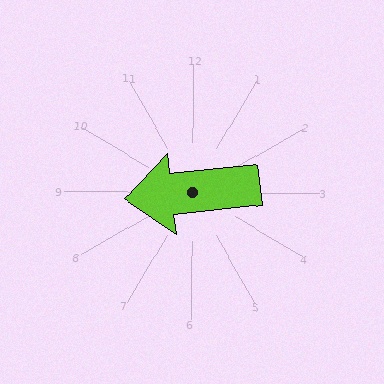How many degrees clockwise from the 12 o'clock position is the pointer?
Approximately 264 degrees.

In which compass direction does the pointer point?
West.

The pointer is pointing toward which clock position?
Roughly 9 o'clock.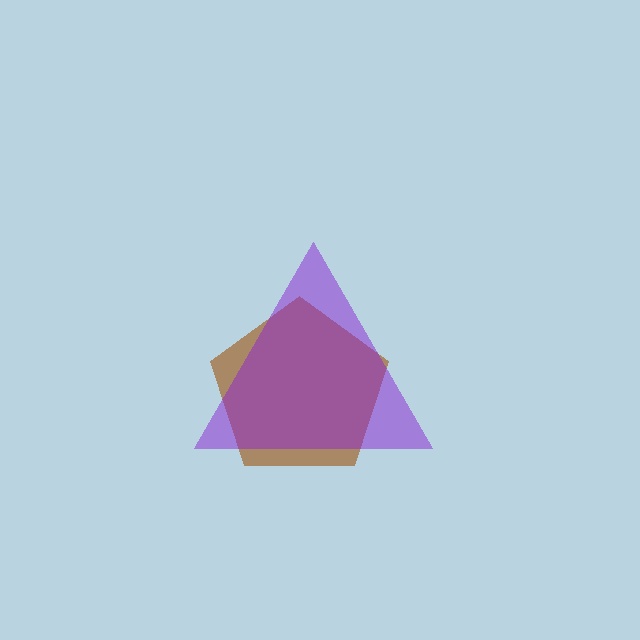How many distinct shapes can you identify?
There are 2 distinct shapes: a brown pentagon, a purple triangle.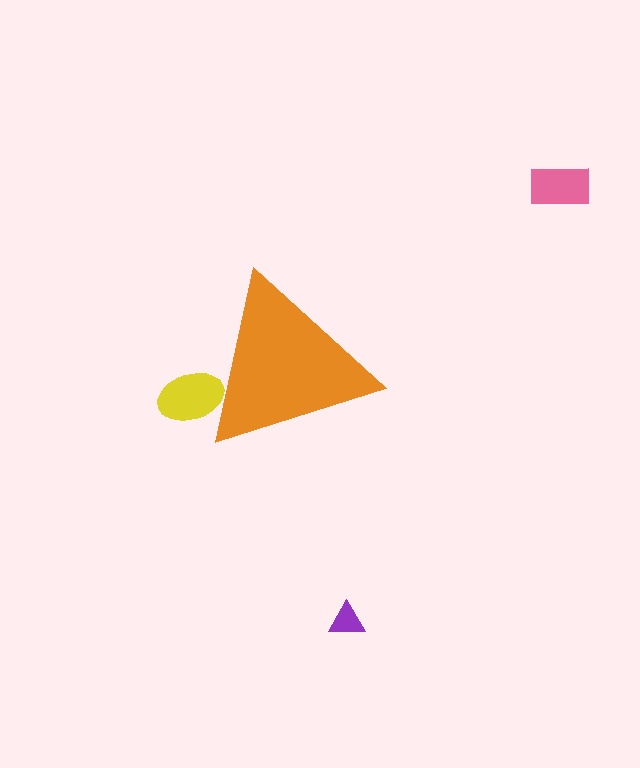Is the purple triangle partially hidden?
No, the purple triangle is fully visible.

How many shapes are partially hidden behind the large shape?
1 shape is partially hidden.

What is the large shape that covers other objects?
An orange triangle.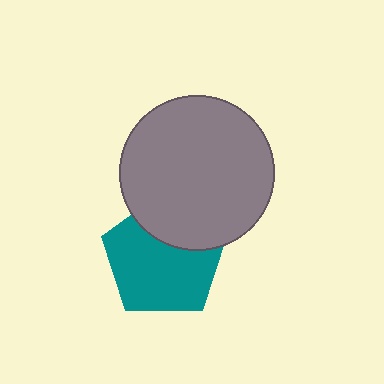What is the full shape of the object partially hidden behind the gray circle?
The partially hidden object is a teal pentagon.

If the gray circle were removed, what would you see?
You would see the complete teal pentagon.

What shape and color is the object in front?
The object in front is a gray circle.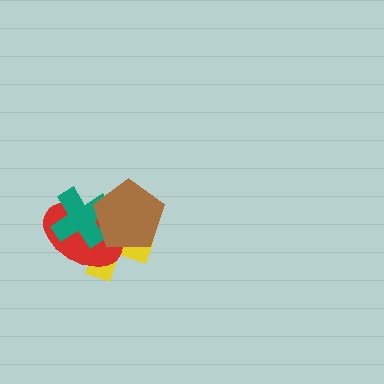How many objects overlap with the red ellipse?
3 objects overlap with the red ellipse.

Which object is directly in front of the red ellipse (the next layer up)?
The teal cross is directly in front of the red ellipse.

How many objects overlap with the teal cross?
3 objects overlap with the teal cross.